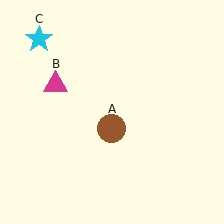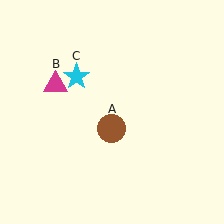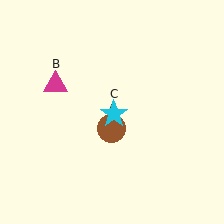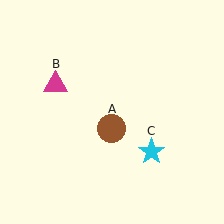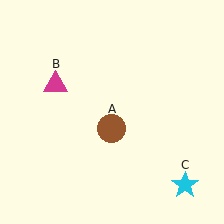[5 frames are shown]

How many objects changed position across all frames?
1 object changed position: cyan star (object C).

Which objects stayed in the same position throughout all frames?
Brown circle (object A) and magenta triangle (object B) remained stationary.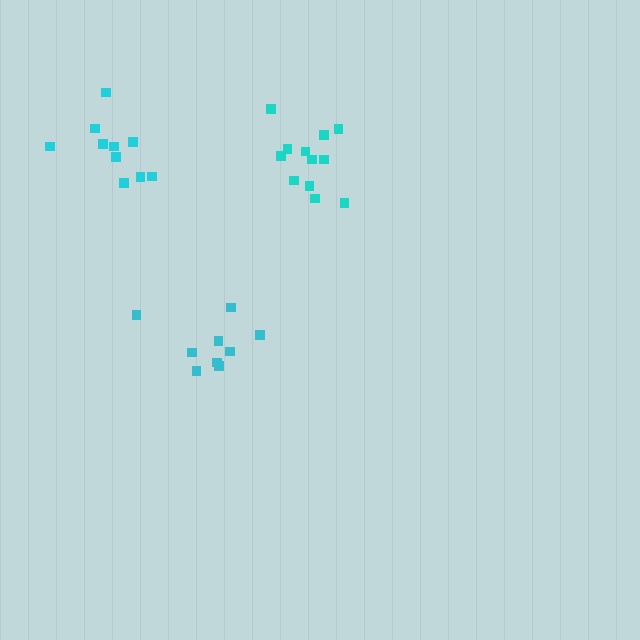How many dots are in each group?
Group 1: 9 dots, Group 2: 12 dots, Group 3: 10 dots (31 total).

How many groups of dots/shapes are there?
There are 3 groups.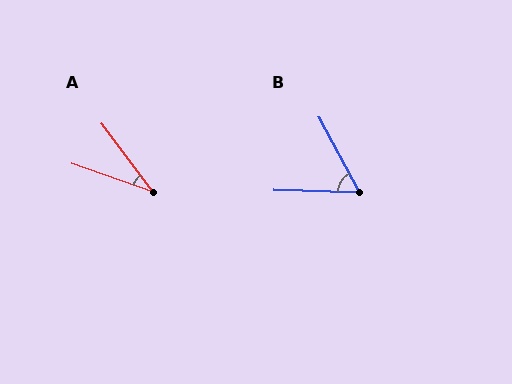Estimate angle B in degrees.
Approximately 60 degrees.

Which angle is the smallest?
A, at approximately 34 degrees.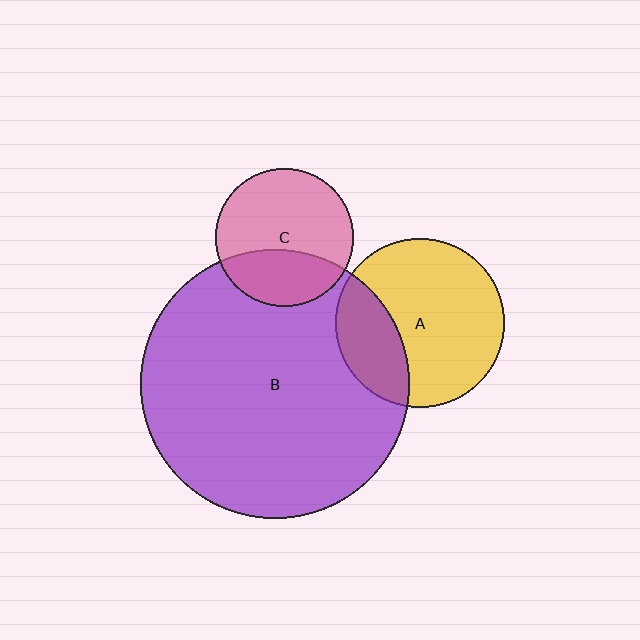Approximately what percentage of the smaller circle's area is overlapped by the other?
Approximately 30%.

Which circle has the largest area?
Circle B (purple).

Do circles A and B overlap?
Yes.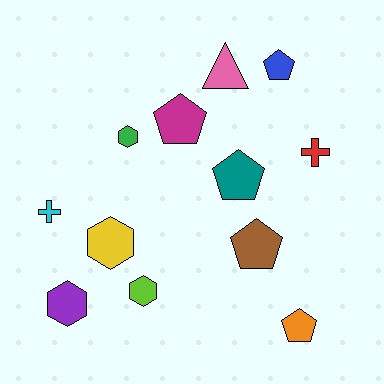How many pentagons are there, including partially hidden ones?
There are 5 pentagons.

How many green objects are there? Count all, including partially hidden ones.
There is 1 green object.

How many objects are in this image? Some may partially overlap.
There are 12 objects.